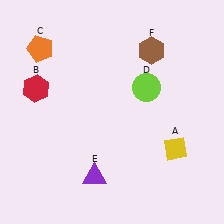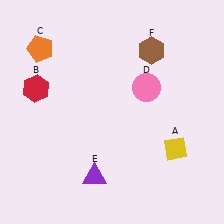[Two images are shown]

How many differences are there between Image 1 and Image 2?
There is 1 difference between the two images.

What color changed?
The circle (D) changed from lime in Image 1 to pink in Image 2.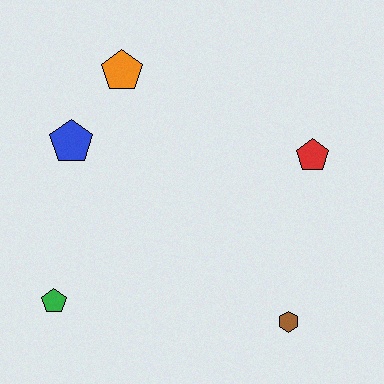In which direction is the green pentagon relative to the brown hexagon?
The green pentagon is to the left of the brown hexagon.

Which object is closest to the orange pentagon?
The blue pentagon is closest to the orange pentagon.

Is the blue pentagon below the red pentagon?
No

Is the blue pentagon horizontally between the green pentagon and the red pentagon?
Yes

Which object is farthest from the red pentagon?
The green pentagon is farthest from the red pentagon.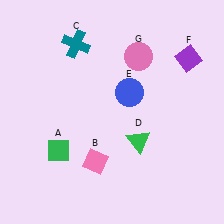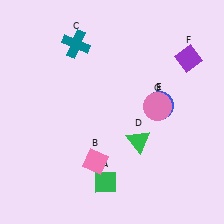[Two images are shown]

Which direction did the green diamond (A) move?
The green diamond (A) moved right.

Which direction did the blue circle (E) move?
The blue circle (E) moved right.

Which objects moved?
The objects that moved are: the green diamond (A), the blue circle (E), the pink circle (G).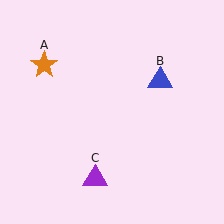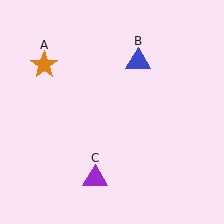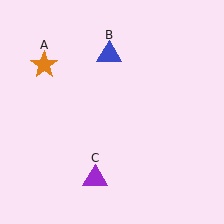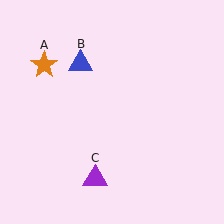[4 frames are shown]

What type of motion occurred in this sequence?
The blue triangle (object B) rotated counterclockwise around the center of the scene.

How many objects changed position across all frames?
1 object changed position: blue triangle (object B).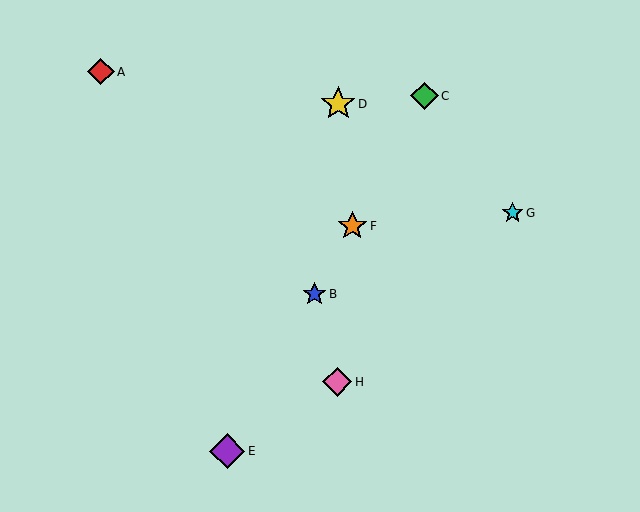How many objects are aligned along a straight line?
4 objects (B, C, E, F) are aligned along a straight line.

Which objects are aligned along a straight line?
Objects B, C, E, F are aligned along a straight line.